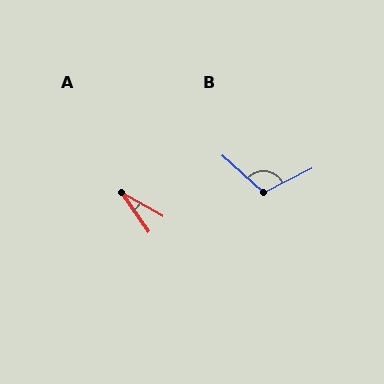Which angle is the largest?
B, at approximately 111 degrees.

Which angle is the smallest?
A, at approximately 26 degrees.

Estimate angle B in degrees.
Approximately 111 degrees.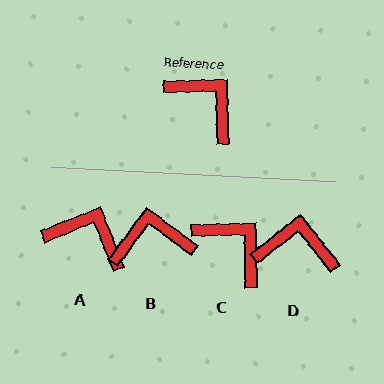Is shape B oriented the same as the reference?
No, it is off by about 53 degrees.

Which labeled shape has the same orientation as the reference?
C.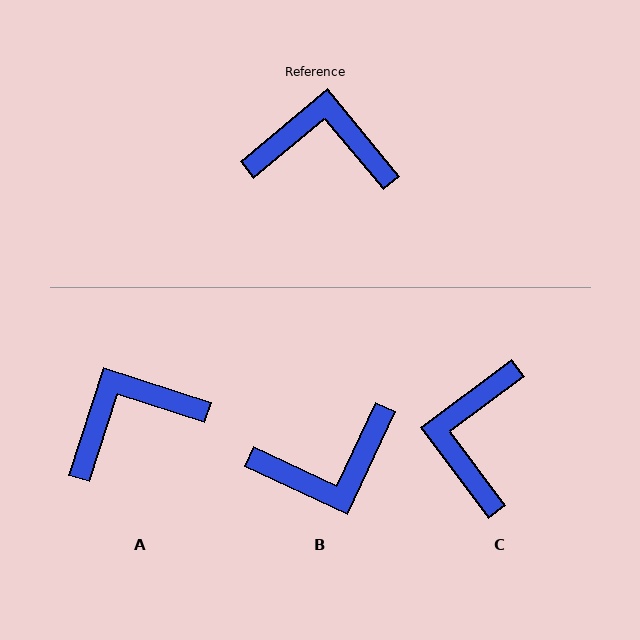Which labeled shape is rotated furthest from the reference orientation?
B, about 155 degrees away.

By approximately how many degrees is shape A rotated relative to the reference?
Approximately 32 degrees counter-clockwise.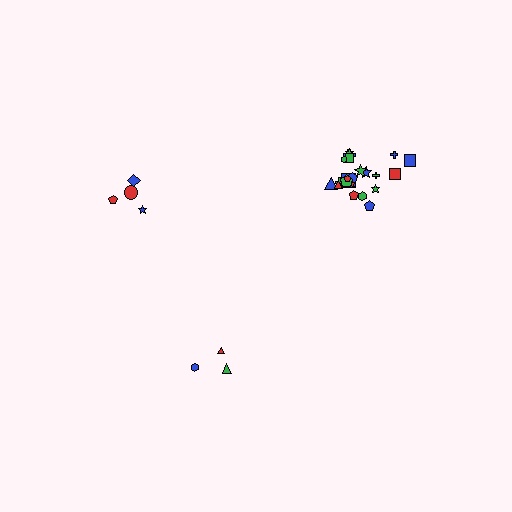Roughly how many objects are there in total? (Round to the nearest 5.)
Roughly 30 objects in total.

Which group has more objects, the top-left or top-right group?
The top-right group.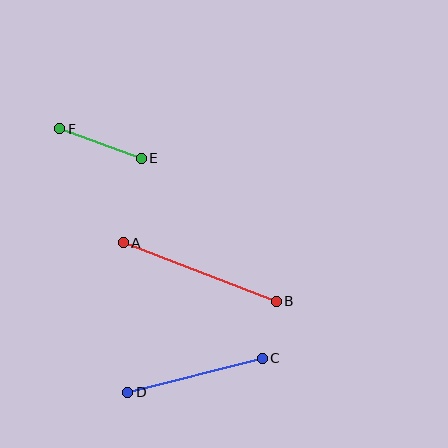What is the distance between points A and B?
The distance is approximately 164 pixels.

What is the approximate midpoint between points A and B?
The midpoint is at approximately (200, 272) pixels.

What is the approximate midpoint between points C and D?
The midpoint is at approximately (195, 375) pixels.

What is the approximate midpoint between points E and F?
The midpoint is at approximately (101, 144) pixels.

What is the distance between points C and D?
The distance is approximately 138 pixels.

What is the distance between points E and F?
The distance is approximately 87 pixels.